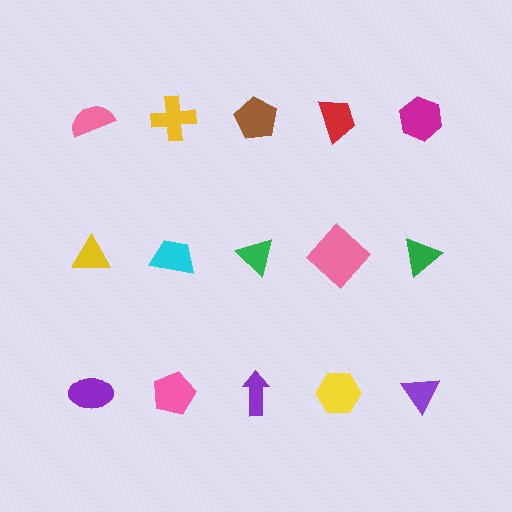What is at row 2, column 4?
A pink diamond.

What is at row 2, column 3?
A green triangle.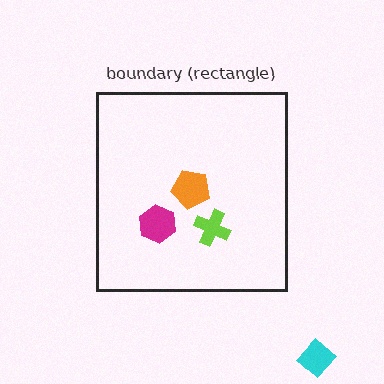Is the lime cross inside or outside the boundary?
Inside.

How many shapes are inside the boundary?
3 inside, 1 outside.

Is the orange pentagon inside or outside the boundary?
Inside.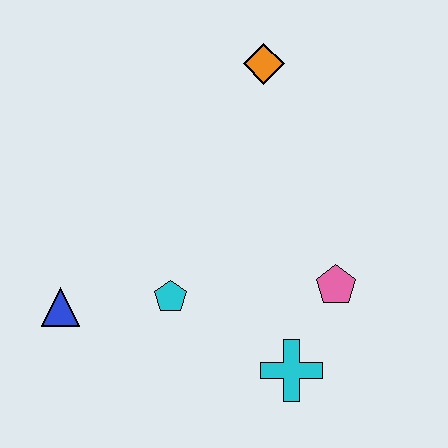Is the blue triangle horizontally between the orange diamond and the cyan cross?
No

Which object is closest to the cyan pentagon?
The blue triangle is closest to the cyan pentagon.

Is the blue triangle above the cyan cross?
Yes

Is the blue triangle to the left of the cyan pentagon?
Yes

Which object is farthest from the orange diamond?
The blue triangle is farthest from the orange diamond.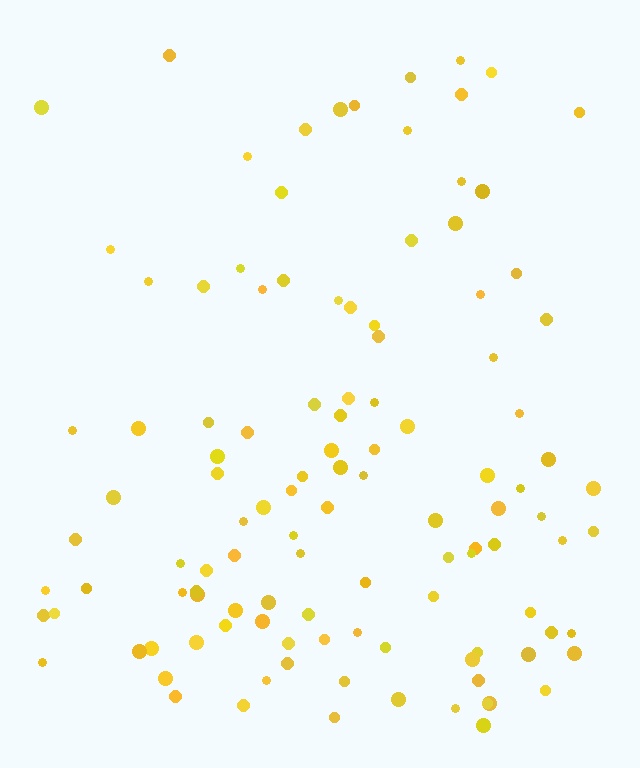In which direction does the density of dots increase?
From top to bottom, with the bottom side densest.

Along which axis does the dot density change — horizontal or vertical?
Vertical.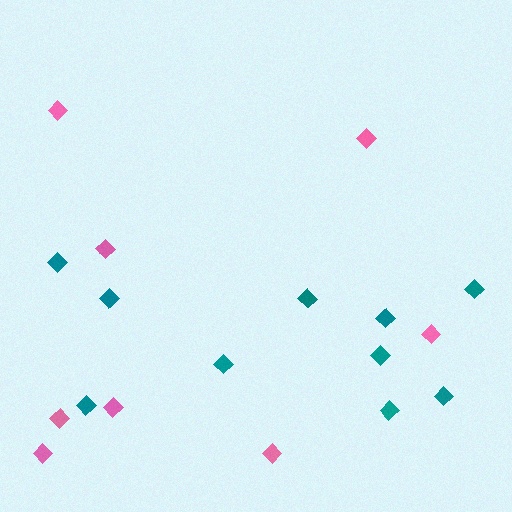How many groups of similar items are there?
There are 2 groups: one group of pink diamonds (8) and one group of teal diamonds (10).